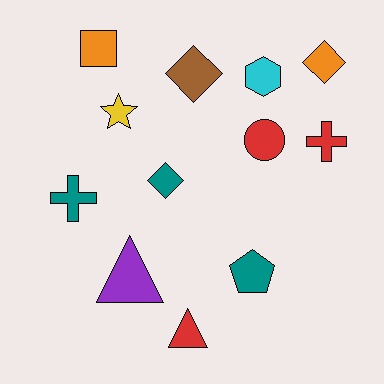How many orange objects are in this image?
There are 2 orange objects.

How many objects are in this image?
There are 12 objects.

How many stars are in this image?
There is 1 star.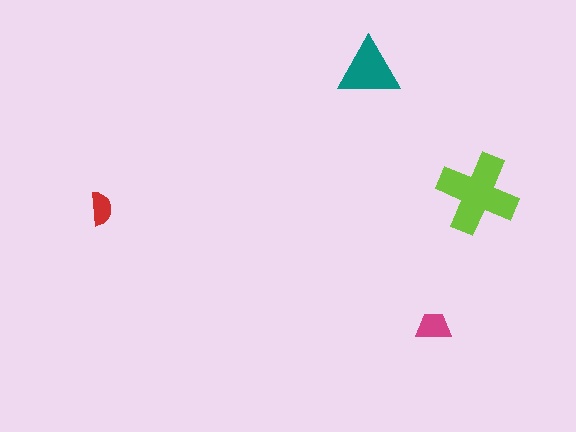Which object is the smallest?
The red semicircle.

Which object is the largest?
The lime cross.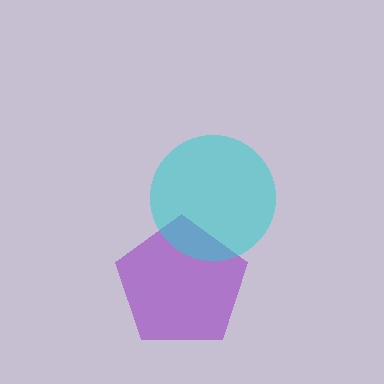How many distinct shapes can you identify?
There are 2 distinct shapes: a purple pentagon, a cyan circle.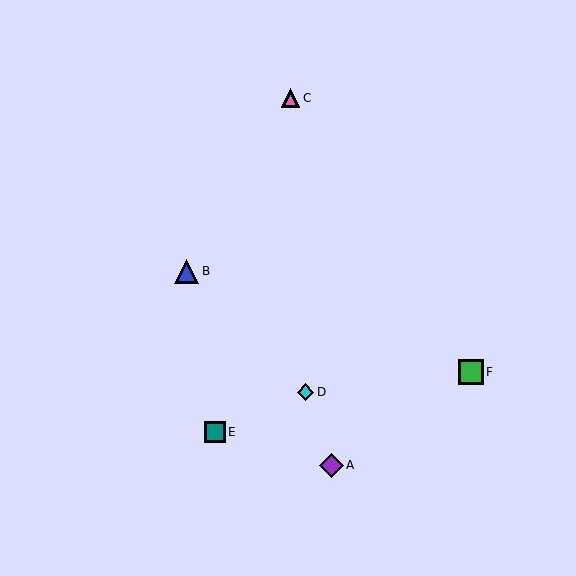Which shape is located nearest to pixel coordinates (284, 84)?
The pink triangle (labeled C) at (291, 98) is nearest to that location.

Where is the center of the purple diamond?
The center of the purple diamond is at (331, 465).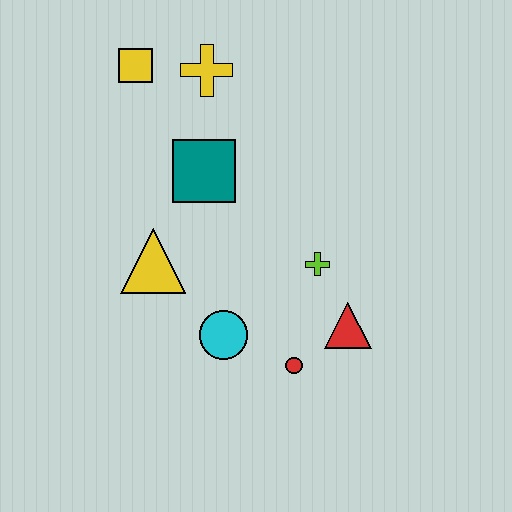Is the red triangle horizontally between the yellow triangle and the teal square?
No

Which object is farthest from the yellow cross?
The red circle is farthest from the yellow cross.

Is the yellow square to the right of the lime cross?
No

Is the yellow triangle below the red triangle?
No